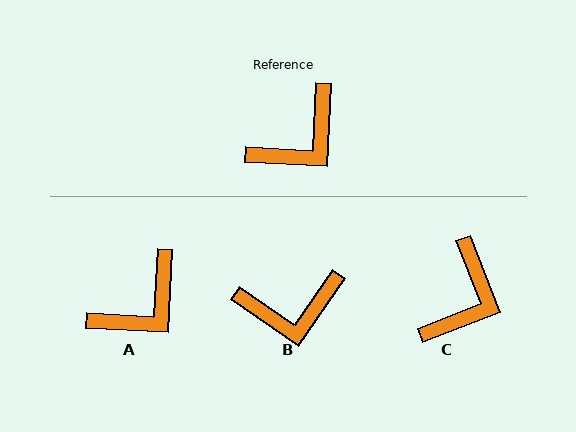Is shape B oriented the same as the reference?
No, it is off by about 32 degrees.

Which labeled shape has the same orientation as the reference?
A.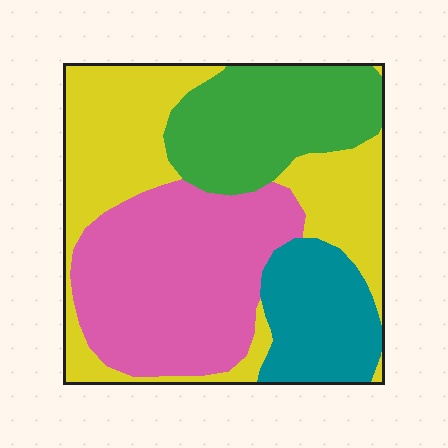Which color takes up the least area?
Teal, at roughly 15%.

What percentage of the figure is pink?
Pink covers 33% of the figure.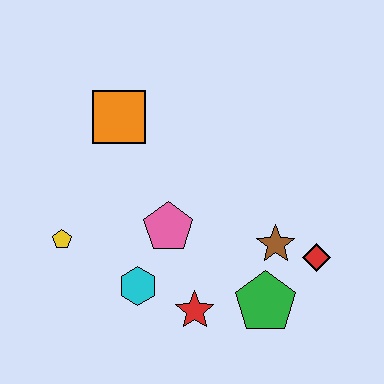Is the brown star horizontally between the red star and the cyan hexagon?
No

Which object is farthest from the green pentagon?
The orange square is farthest from the green pentagon.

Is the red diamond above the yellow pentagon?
No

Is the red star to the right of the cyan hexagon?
Yes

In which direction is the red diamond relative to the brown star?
The red diamond is to the right of the brown star.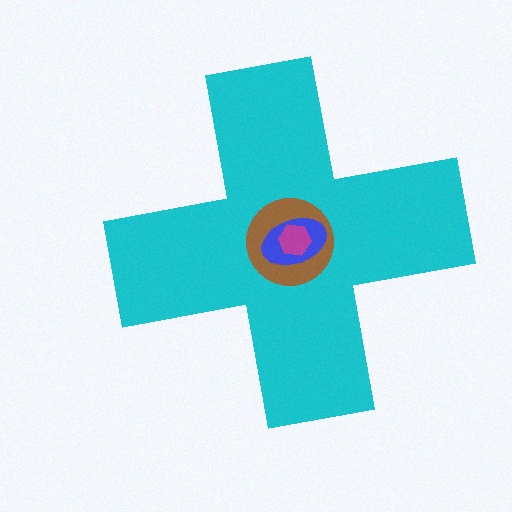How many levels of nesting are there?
4.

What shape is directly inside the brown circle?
The blue ellipse.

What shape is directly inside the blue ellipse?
The magenta hexagon.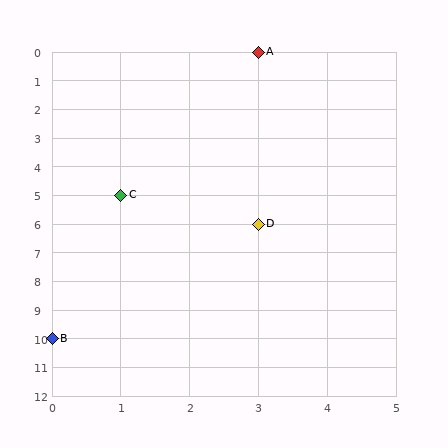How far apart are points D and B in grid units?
Points D and B are 3 columns and 4 rows apart (about 5.0 grid units diagonally).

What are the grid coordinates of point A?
Point A is at grid coordinates (3, 0).